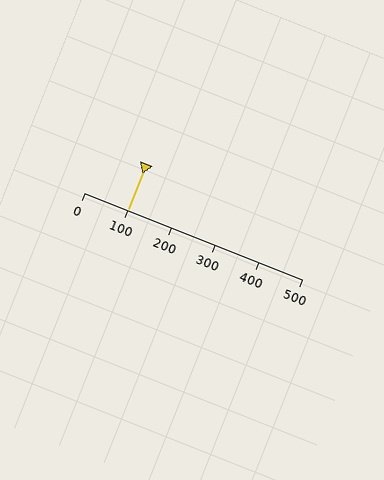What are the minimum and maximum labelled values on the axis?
The axis runs from 0 to 500.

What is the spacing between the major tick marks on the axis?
The major ticks are spaced 100 apart.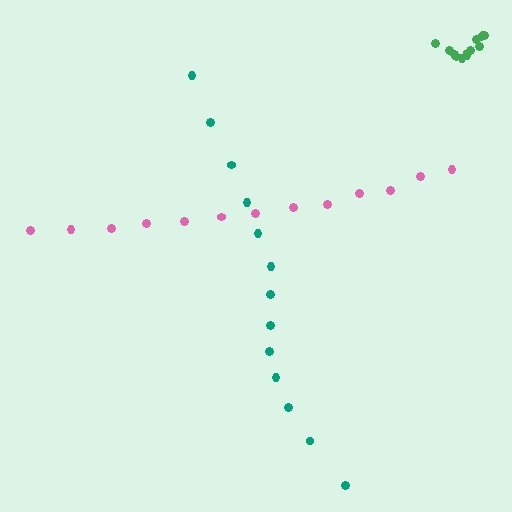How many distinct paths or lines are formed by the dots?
There are 3 distinct paths.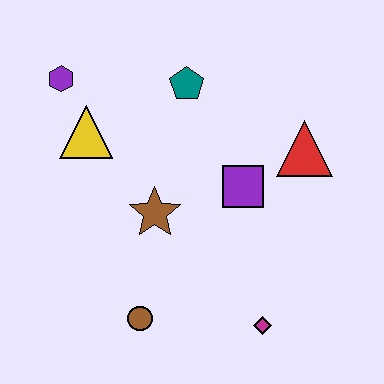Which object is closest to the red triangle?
The purple square is closest to the red triangle.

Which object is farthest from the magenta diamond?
The purple hexagon is farthest from the magenta diamond.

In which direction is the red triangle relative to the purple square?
The red triangle is to the right of the purple square.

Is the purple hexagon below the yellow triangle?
No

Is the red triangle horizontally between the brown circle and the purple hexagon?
No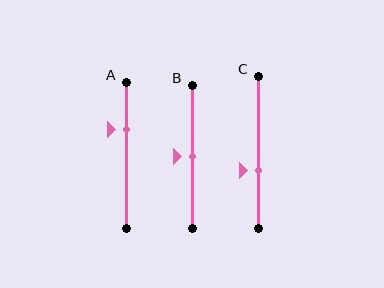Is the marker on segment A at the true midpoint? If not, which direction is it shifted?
No, the marker on segment A is shifted upward by about 17% of the segment length.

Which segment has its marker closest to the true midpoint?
Segment B has its marker closest to the true midpoint.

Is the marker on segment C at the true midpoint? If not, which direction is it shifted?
No, the marker on segment C is shifted downward by about 12% of the segment length.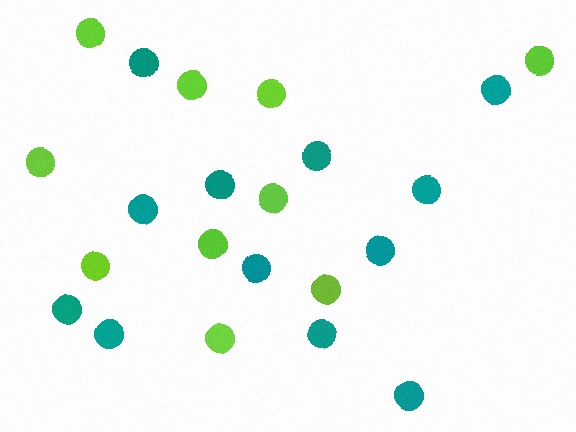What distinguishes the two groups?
There are 2 groups: one group of lime circles (10) and one group of teal circles (12).